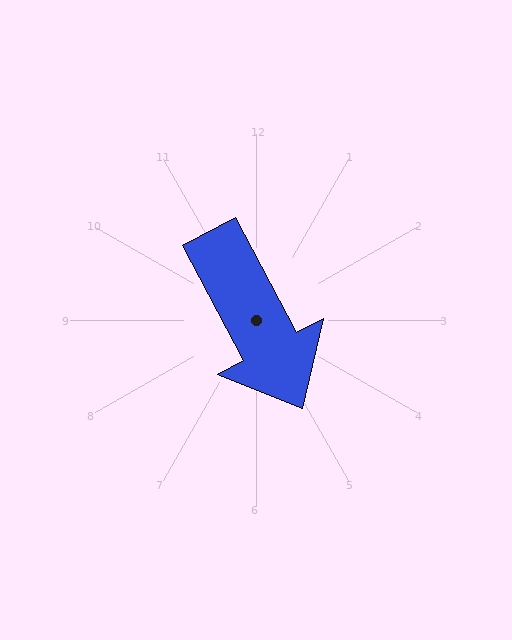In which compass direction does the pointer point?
Southeast.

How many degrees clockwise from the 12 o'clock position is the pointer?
Approximately 152 degrees.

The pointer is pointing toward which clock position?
Roughly 5 o'clock.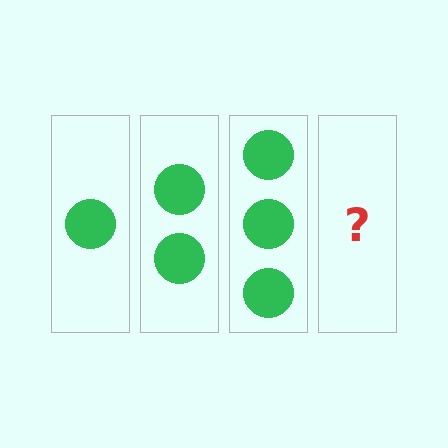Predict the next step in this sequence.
The next step is 4 circles.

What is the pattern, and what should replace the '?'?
The pattern is that each step adds one more circle. The '?' should be 4 circles.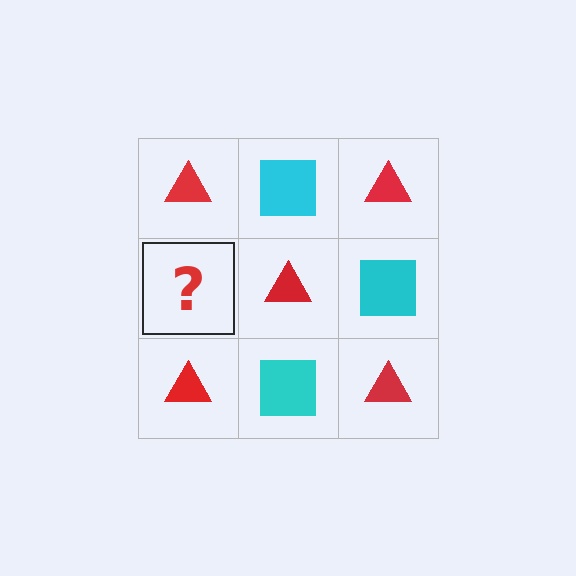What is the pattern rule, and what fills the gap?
The rule is that it alternates red triangle and cyan square in a checkerboard pattern. The gap should be filled with a cyan square.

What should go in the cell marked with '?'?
The missing cell should contain a cyan square.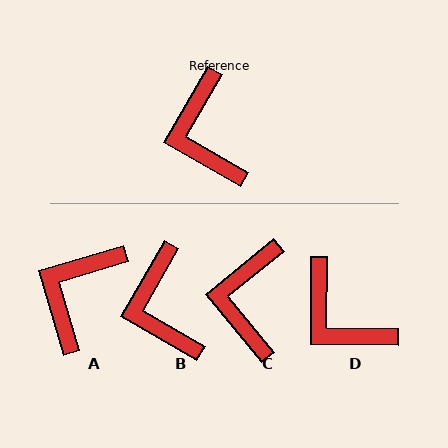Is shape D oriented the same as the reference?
No, it is off by about 30 degrees.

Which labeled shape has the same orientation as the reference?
B.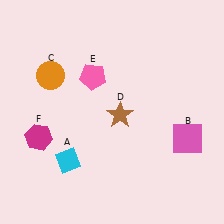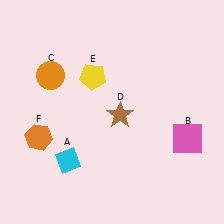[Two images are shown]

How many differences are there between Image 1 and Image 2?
There are 2 differences between the two images.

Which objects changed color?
E changed from pink to yellow. F changed from magenta to orange.